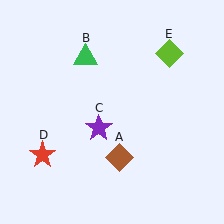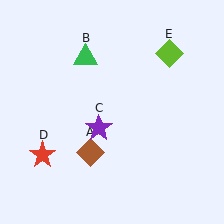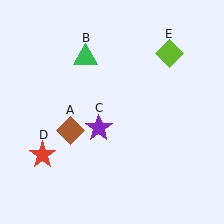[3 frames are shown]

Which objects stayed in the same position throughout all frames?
Green triangle (object B) and purple star (object C) and red star (object D) and lime diamond (object E) remained stationary.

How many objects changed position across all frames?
1 object changed position: brown diamond (object A).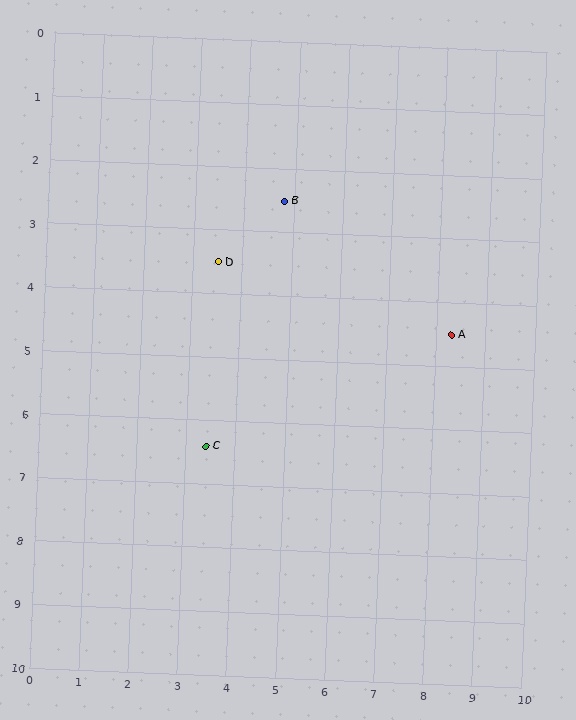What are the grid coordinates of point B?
Point B is at approximately (4.8, 2.5).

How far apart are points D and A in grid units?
Points D and A are about 4.9 grid units apart.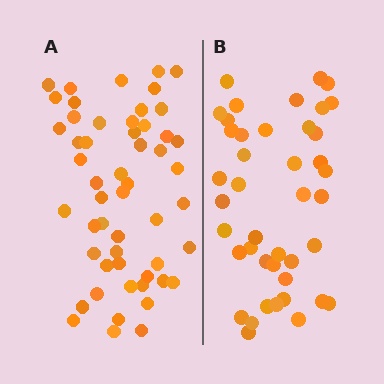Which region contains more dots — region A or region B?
Region A (the left region) has more dots.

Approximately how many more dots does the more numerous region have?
Region A has roughly 12 or so more dots than region B.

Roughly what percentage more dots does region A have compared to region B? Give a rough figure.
About 25% more.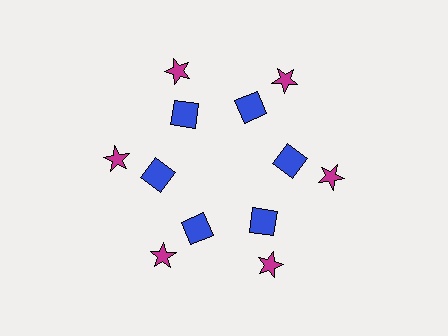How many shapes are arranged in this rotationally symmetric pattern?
There are 12 shapes, arranged in 6 groups of 2.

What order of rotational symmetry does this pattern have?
This pattern has 6-fold rotational symmetry.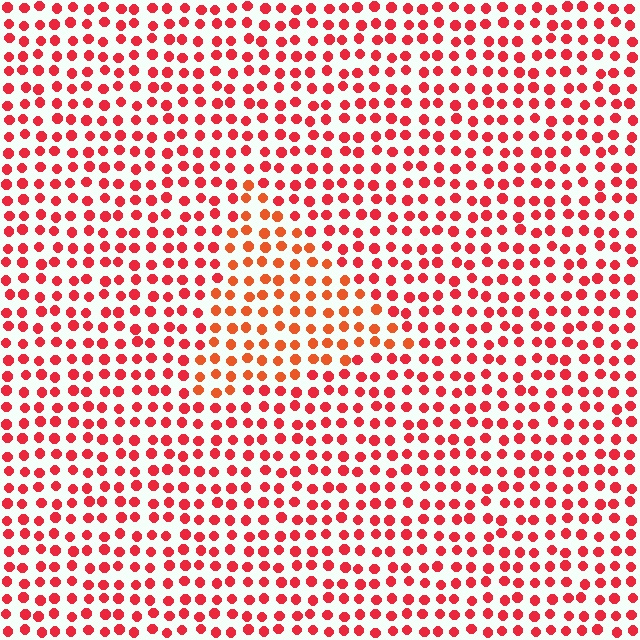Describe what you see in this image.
The image is filled with small red elements in a uniform arrangement. A triangle-shaped region is visible where the elements are tinted to a slightly different hue, forming a subtle color boundary.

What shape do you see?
I see a triangle.